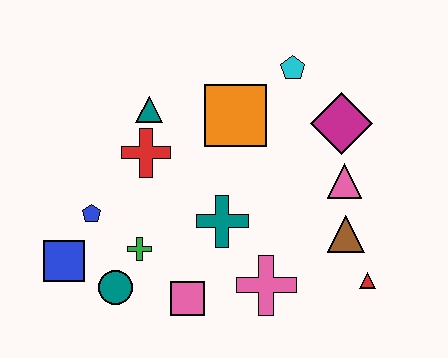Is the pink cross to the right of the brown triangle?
No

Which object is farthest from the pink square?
The cyan pentagon is farthest from the pink square.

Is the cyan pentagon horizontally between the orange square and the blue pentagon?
No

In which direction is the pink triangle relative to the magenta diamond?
The pink triangle is below the magenta diamond.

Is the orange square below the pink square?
No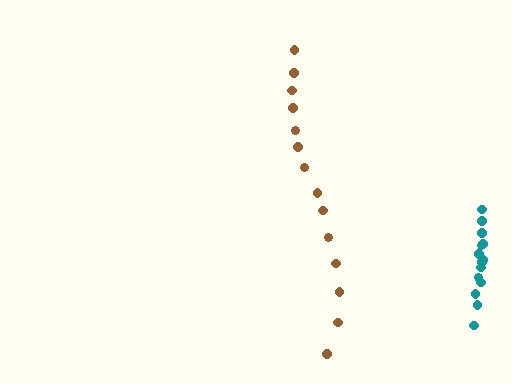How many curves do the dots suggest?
There are 2 distinct paths.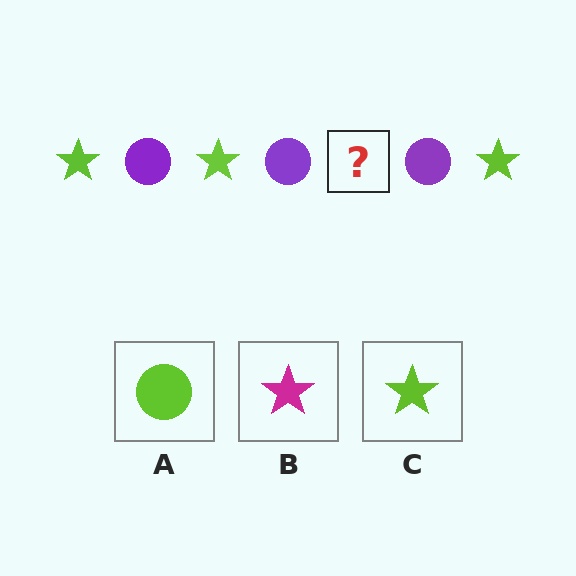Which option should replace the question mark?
Option C.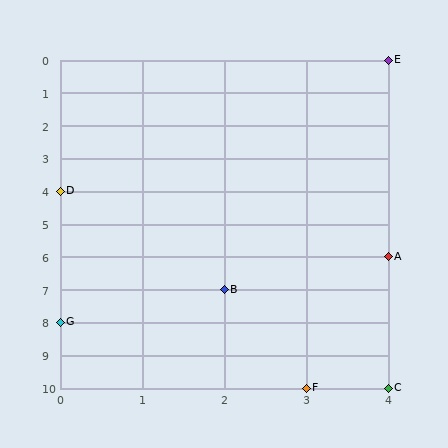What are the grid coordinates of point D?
Point D is at grid coordinates (0, 4).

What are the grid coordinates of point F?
Point F is at grid coordinates (3, 10).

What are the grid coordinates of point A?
Point A is at grid coordinates (4, 6).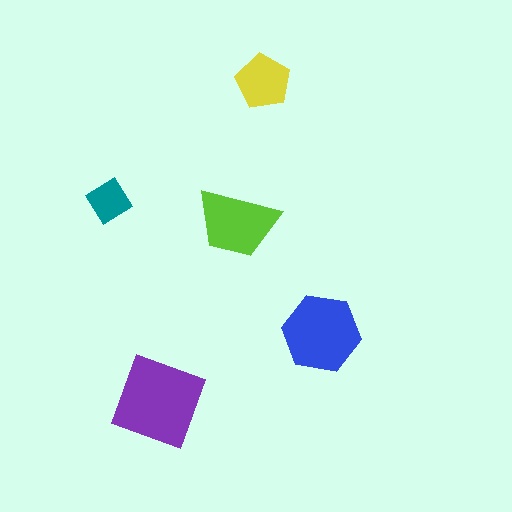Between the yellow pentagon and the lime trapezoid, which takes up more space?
The lime trapezoid.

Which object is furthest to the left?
The teal diamond is leftmost.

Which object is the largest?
The purple diamond.